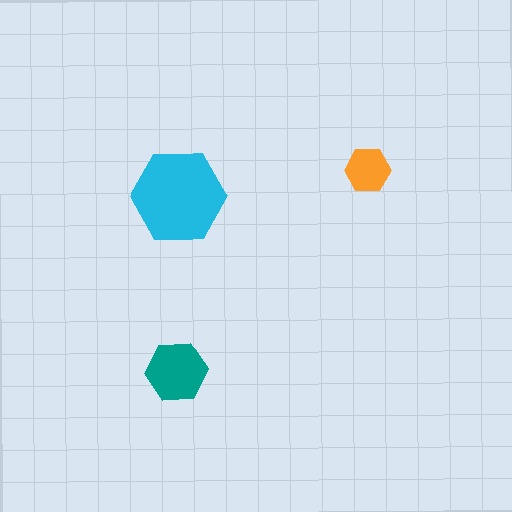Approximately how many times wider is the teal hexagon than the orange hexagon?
About 1.5 times wider.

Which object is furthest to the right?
The orange hexagon is rightmost.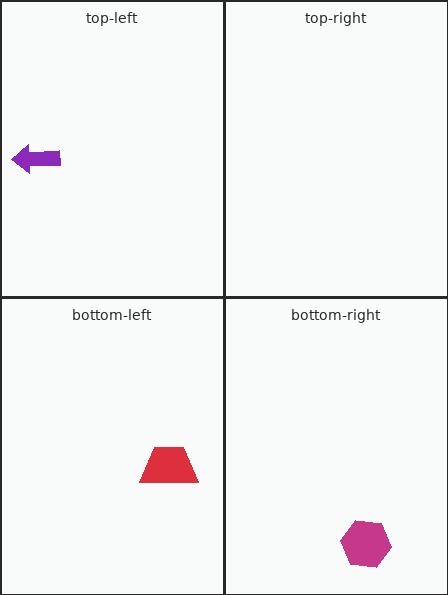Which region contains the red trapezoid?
The bottom-left region.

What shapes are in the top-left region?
The purple arrow.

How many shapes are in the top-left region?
1.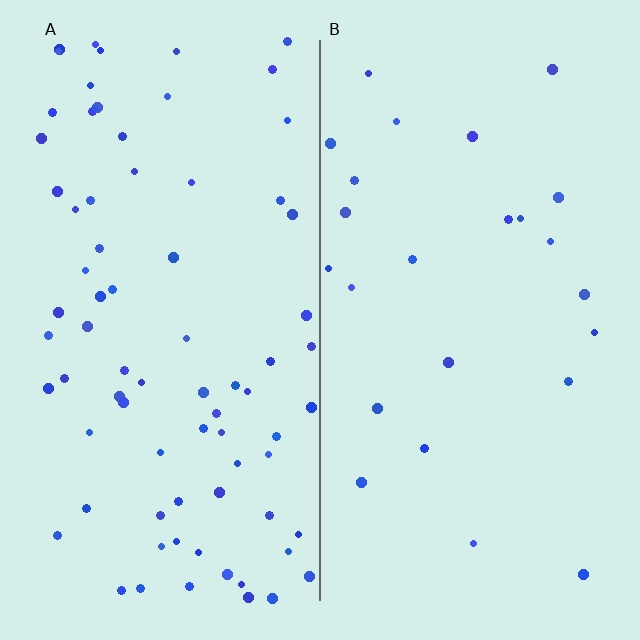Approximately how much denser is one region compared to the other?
Approximately 3.1× — region A over region B.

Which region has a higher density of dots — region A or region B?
A (the left).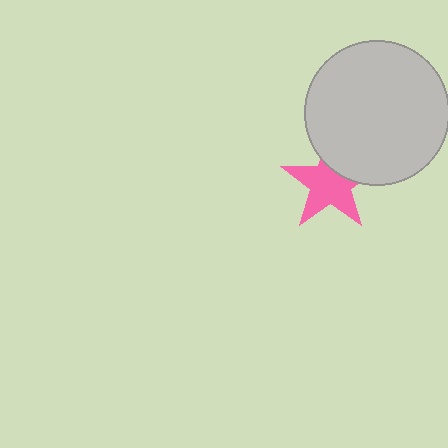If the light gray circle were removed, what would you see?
You would see the complete pink star.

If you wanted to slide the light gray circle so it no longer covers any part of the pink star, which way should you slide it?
Slide it up — that is the most direct way to separate the two shapes.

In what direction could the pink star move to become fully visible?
The pink star could move down. That would shift it out from behind the light gray circle entirely.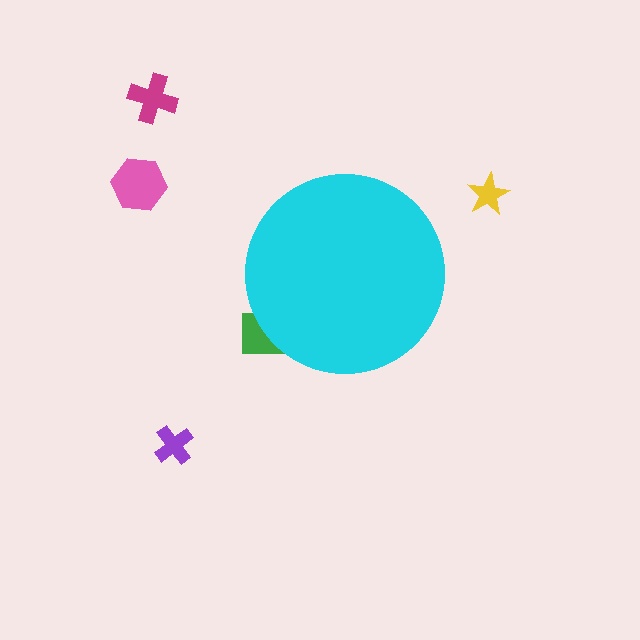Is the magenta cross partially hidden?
No, the magenta cross is fully visible.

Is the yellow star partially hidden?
No, the yellow star is fully visible.